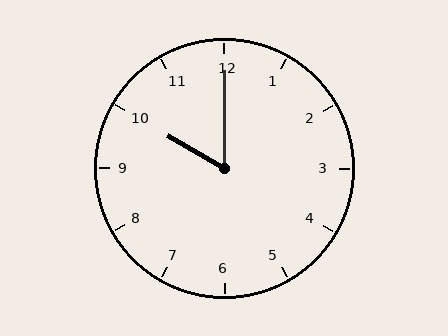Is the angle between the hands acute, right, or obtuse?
It is acute.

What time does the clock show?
10:00.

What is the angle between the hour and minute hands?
Approximately 60 degrees.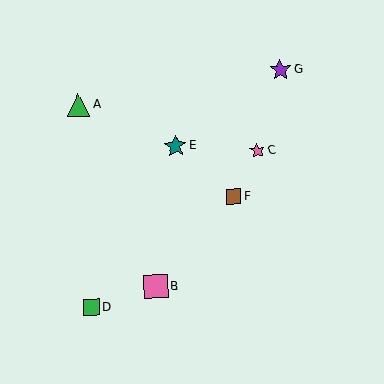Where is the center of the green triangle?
The center of the green triangle is at (79, 105).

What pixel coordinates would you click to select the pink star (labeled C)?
Click at (257, 151) to select the pink star C.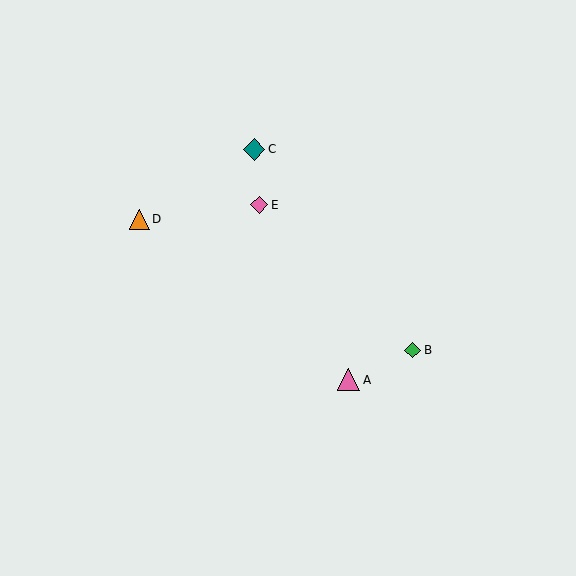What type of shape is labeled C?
Shape C is a teal diamond.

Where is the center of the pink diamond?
The center of the pink diamond is at (259, 205).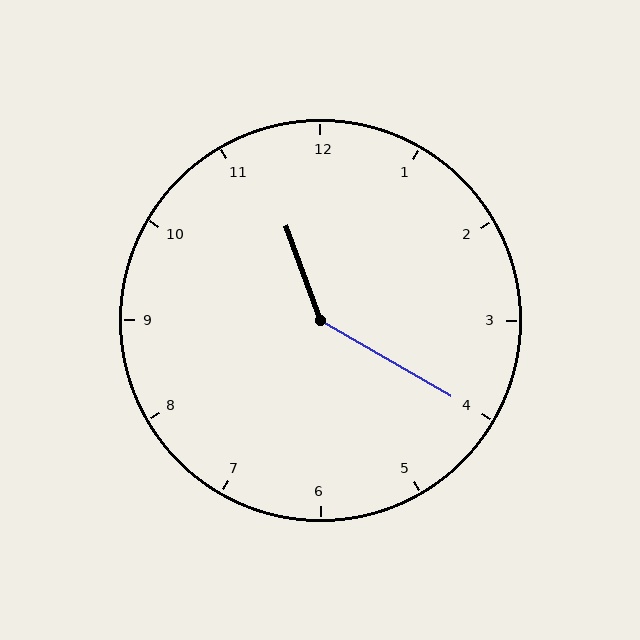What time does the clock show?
11:20.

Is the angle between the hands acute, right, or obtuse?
It is obtuse.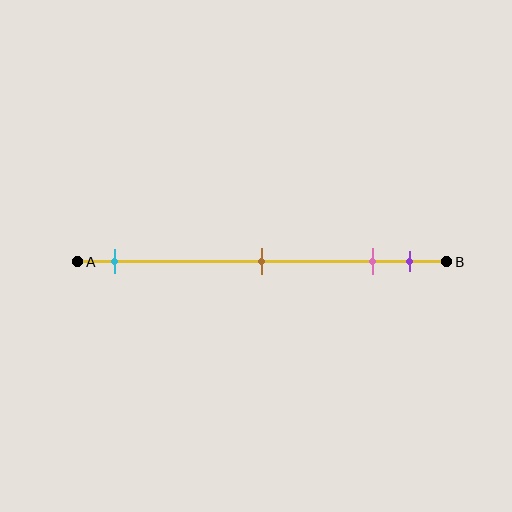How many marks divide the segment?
There are 4 marks dividing the segment.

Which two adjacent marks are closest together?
The pink and purple marks are the closest adjacent pair.